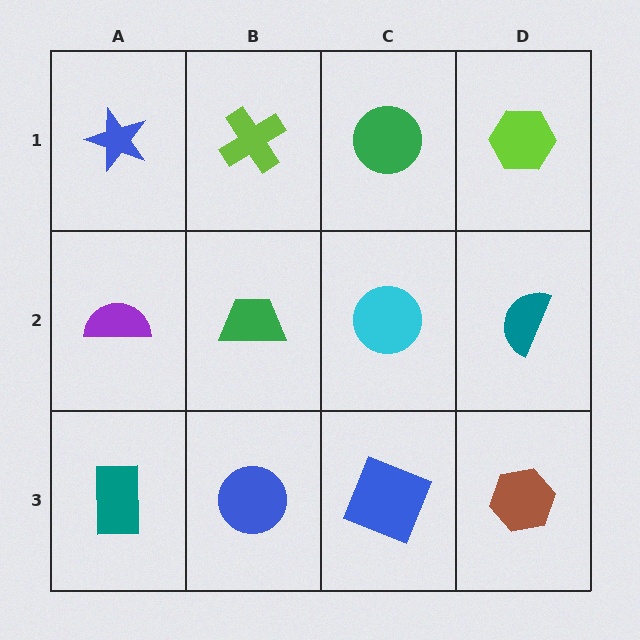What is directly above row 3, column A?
A purple semicircle.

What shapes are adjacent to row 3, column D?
A teal semicircle (row 2, column D), a blue square (row 3, column C).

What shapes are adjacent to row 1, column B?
A green trapezoid (row 2, column B), a blue star (row 1, column A), a green circle (row 1, column C).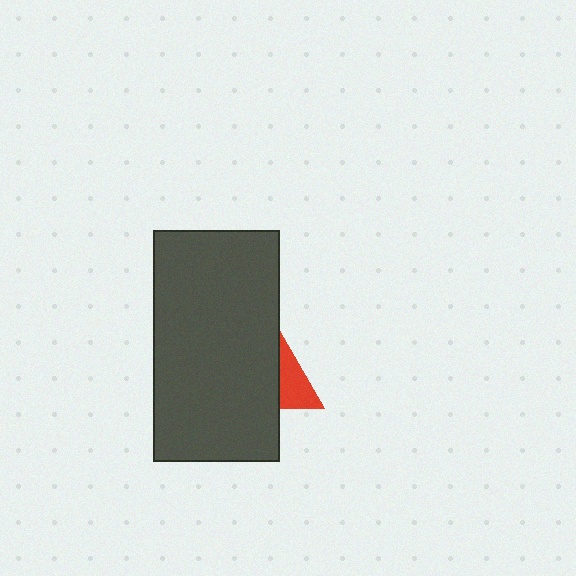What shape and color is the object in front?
The object in front is a dark gray rectangle.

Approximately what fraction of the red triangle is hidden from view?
Roughly 68% of the red triangle is hidden behind the dark gray rectangle.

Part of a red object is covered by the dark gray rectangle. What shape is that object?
It is a triangle.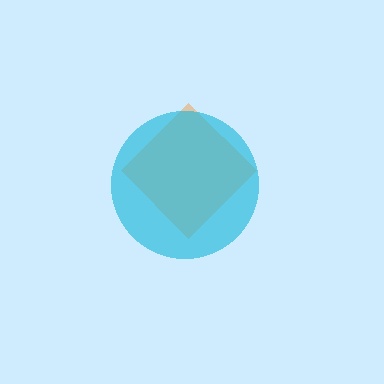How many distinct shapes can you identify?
There are 2 distinct shapes: an orange diamond, a cyan circle.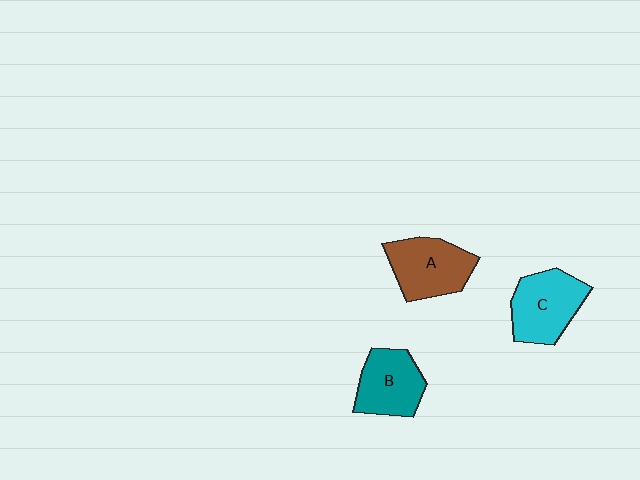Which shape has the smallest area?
Shape B (teal).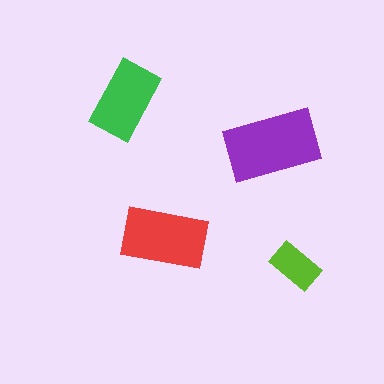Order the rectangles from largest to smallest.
the purple one, the red one, the green one, the lime one.